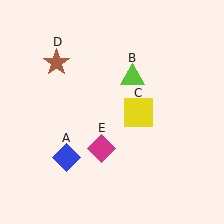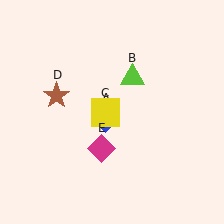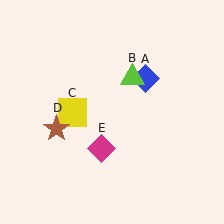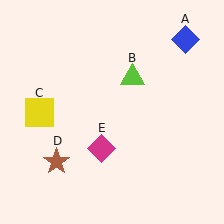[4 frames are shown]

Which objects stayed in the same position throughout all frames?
Lime triangle (object B) and magenta diamond (object E) remained stationary.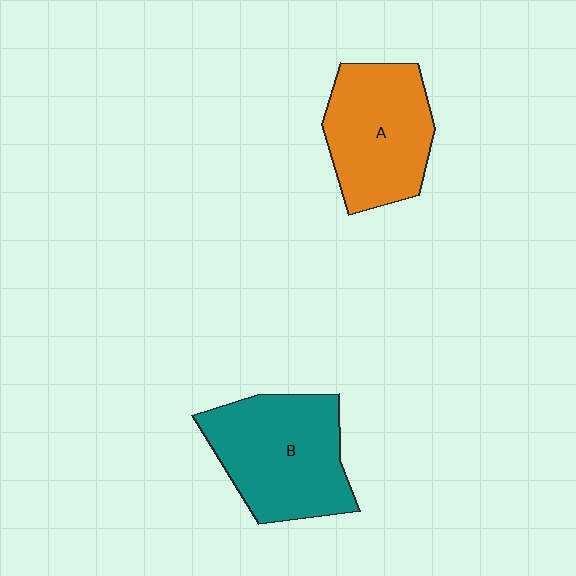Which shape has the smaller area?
Shape A (orange).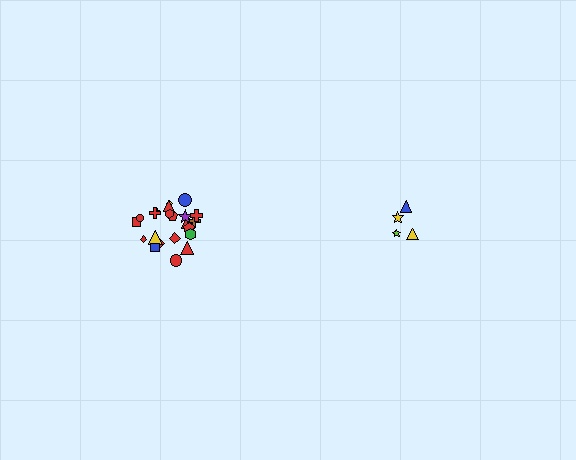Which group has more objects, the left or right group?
The left group.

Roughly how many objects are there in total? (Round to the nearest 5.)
Roughly 25 objects in total.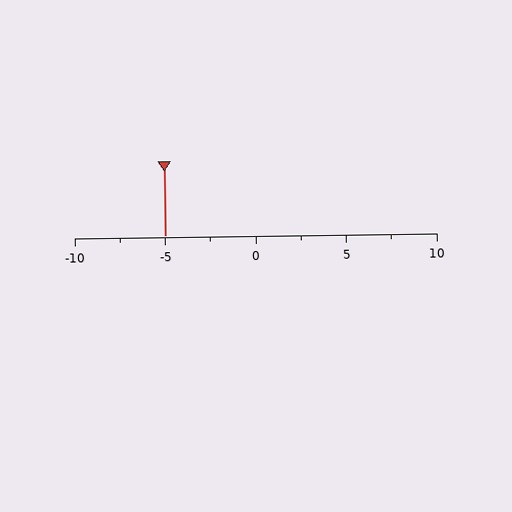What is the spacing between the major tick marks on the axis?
The major ticks are spaced 5 apart.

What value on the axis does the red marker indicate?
The marker indicates approximately -5.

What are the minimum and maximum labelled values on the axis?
The axis runs from -10 to 10.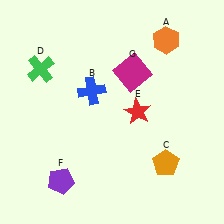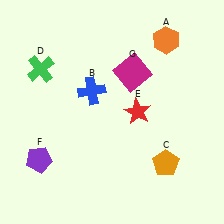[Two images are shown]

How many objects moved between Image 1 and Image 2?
1 object moved between the two images.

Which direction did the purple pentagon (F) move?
The purple pentagon (F) moved left.